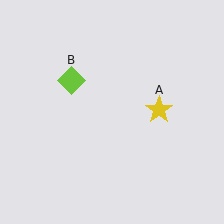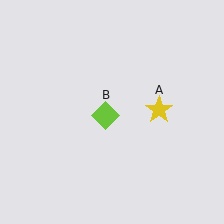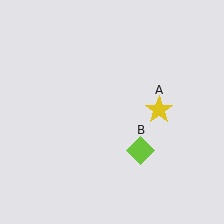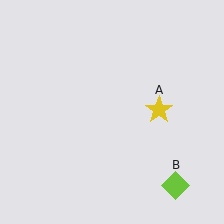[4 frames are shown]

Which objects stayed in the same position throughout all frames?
Yellow star (object A) remained stationary.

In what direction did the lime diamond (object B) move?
The lime diamond (object B) moved down and to the right.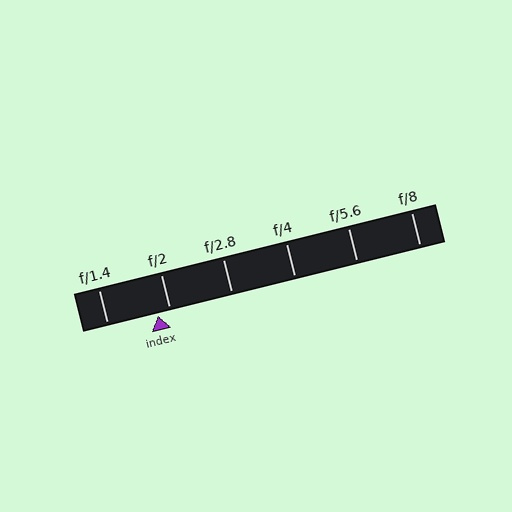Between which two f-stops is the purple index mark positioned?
The index mark is between f/1.4 and f/2.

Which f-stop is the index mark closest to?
The index mark is closest to f/2.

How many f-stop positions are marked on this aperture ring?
There are 6 f-stop positions marked.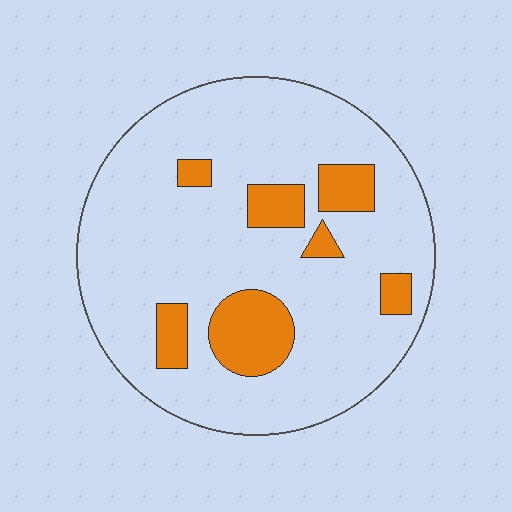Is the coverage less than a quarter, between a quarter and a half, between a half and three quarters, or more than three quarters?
Less than a quarter.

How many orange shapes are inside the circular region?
7.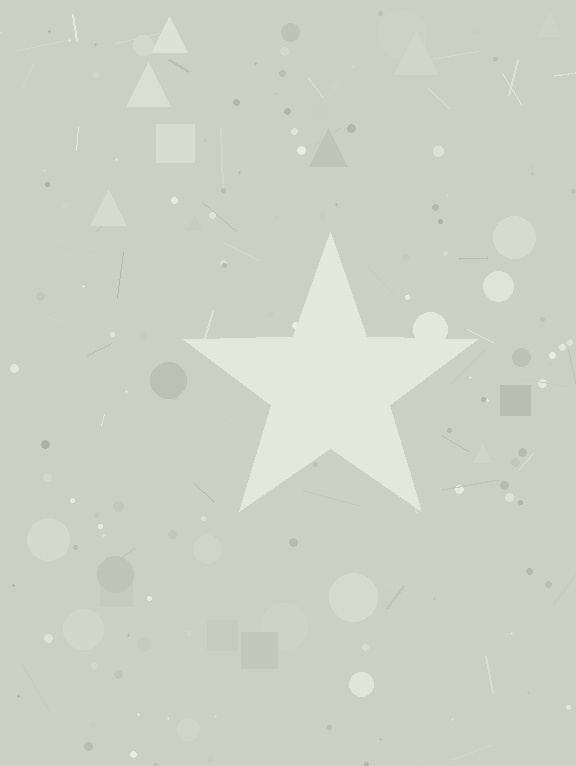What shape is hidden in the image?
A star is hidden in the image.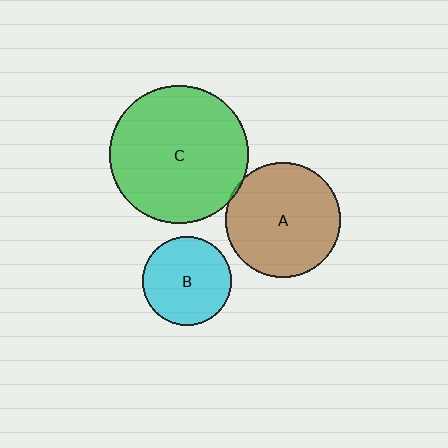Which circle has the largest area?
Circle C (green).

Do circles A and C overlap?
Yes.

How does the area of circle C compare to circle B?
Approximately 2.4 times.